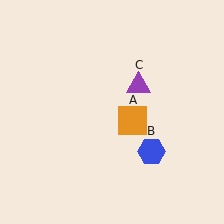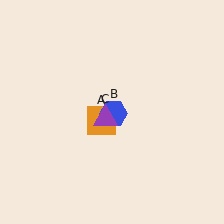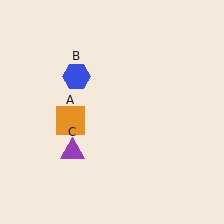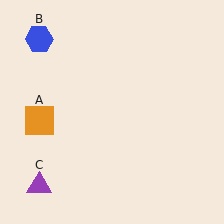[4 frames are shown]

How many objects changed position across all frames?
3 objects changed position: orange square (object A), blue hexagon (object B), purple triangle (object C).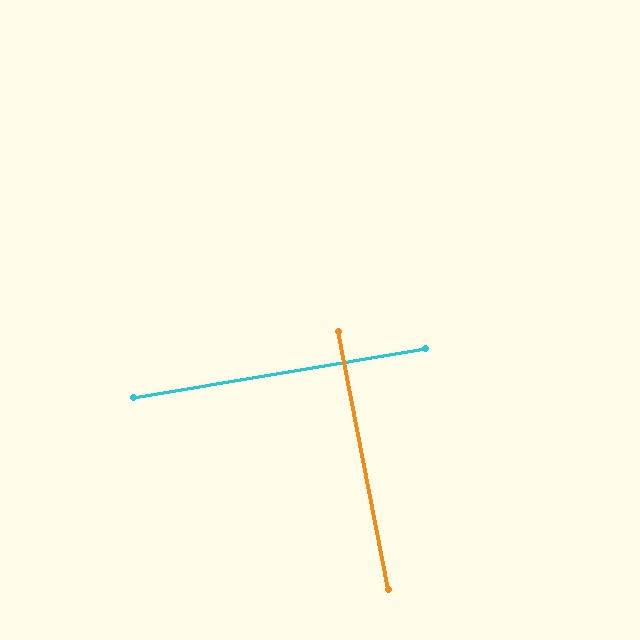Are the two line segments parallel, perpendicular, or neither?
Perpendicular — they meet at approximately 88°.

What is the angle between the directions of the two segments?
Approximately 88 degrees.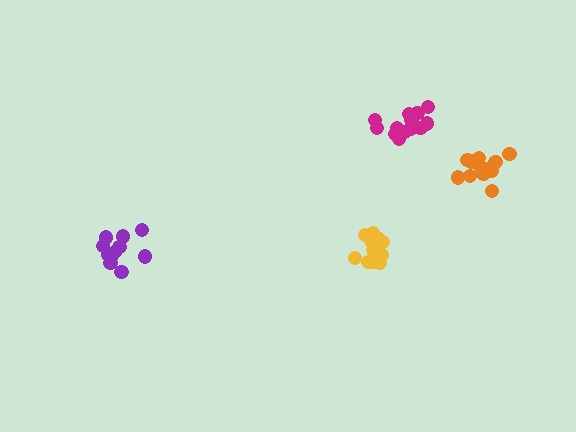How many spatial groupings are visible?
There are 4 spatial groupings.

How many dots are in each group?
Group 1: 12 dots, Group 2: 11 dots, Group 3: 12 dots, Group 4: 14 dots (49 total).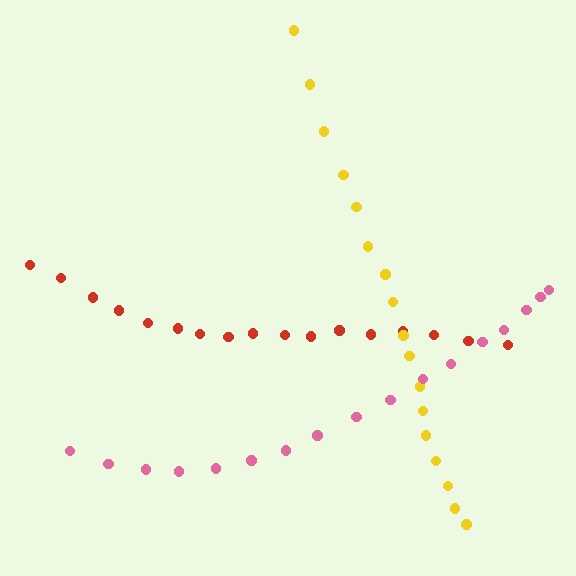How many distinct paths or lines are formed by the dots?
There are 3 distinct paths.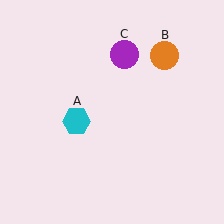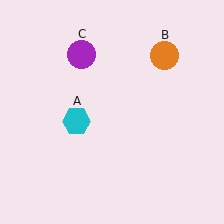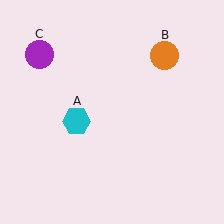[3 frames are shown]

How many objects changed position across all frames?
1 object changed position: purple circle (object C).